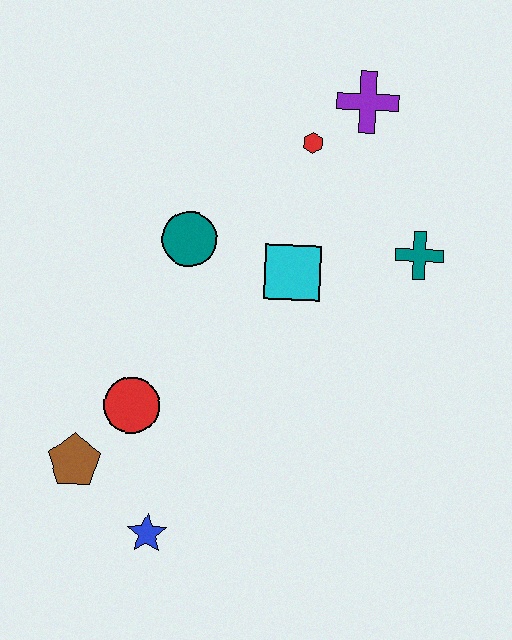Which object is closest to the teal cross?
The cyan square is closest to the teal cross.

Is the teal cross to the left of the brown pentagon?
No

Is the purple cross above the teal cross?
Yes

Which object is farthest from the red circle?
The purple cross is farthest from the red circle.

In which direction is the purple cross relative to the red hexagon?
The purple cross is to the right of the red hexagon.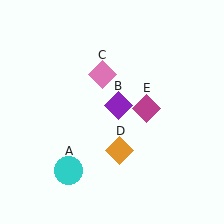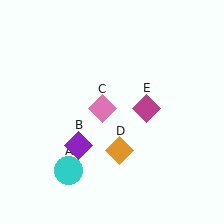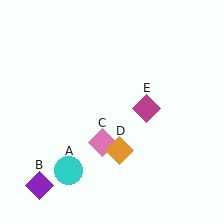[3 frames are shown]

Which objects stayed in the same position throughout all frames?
Cyan circle (object A) and orange diamond (object D) and magenta diamond (object E) remained stationary.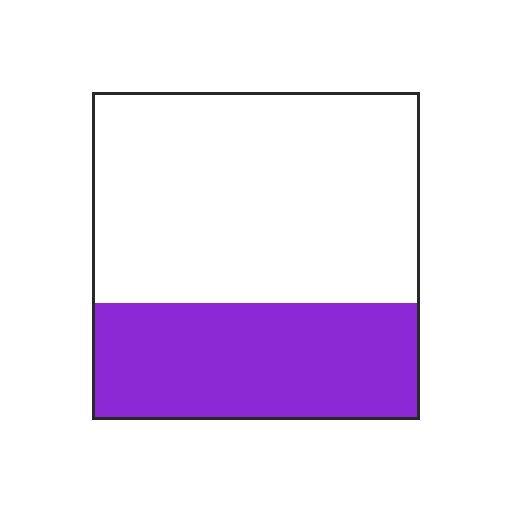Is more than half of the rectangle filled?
No.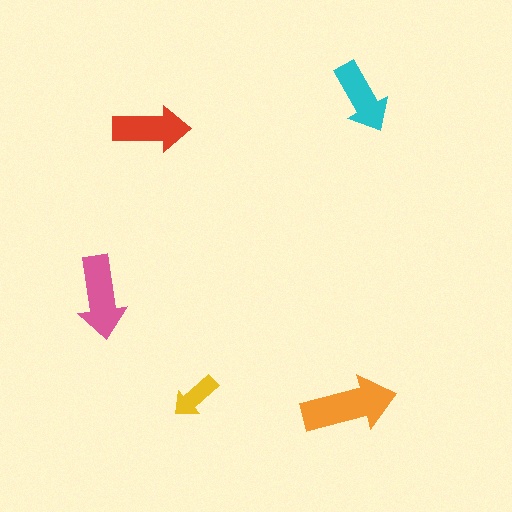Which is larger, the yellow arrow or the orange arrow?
The orange one.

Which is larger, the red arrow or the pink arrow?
The pink one.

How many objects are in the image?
There are 5 objects in the image.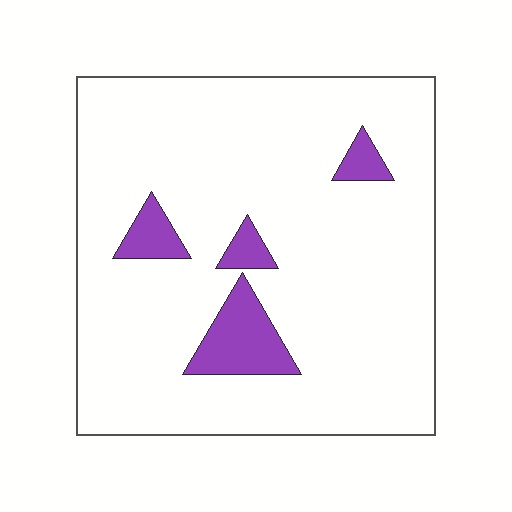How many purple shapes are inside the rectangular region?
4.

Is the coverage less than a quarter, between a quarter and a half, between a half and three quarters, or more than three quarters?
Less than a quarter.